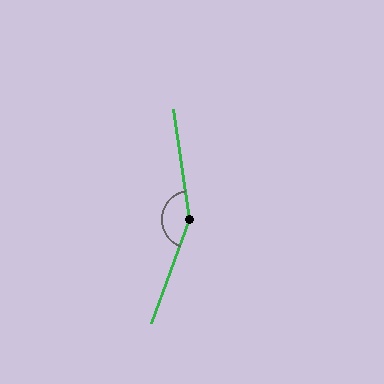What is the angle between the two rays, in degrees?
Approximately 151 degrees.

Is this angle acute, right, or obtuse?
It is obtuse.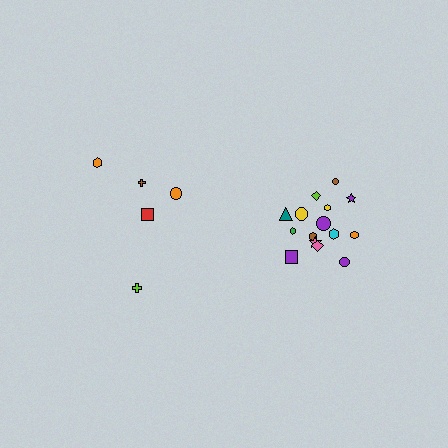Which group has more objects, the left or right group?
The right group.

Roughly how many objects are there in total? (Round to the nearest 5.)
Roughly 20 objects in total.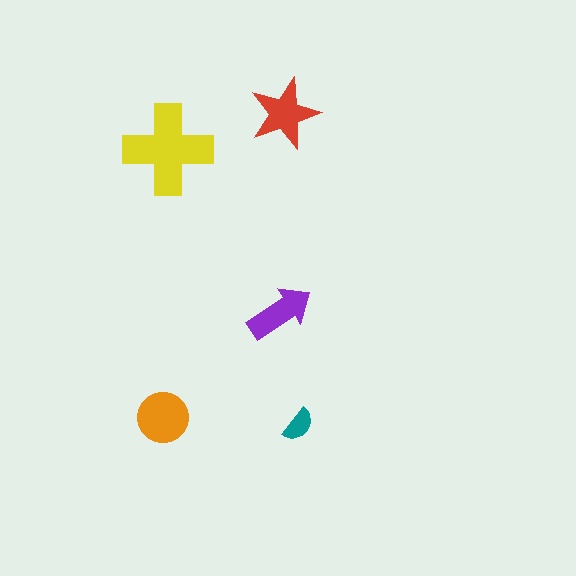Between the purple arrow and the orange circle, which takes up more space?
The orange circle.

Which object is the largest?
The yellow cross.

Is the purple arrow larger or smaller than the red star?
Smaller.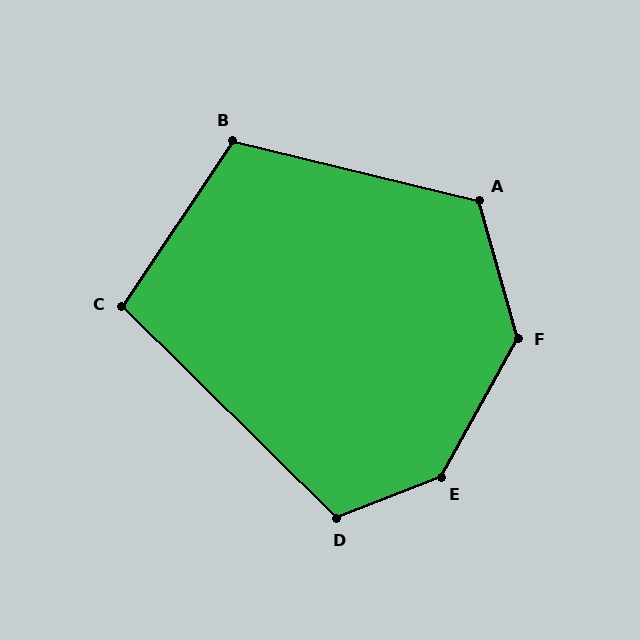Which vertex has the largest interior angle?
E, at approximately 140 degrees.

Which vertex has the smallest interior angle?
C, at approximately 101 degrees.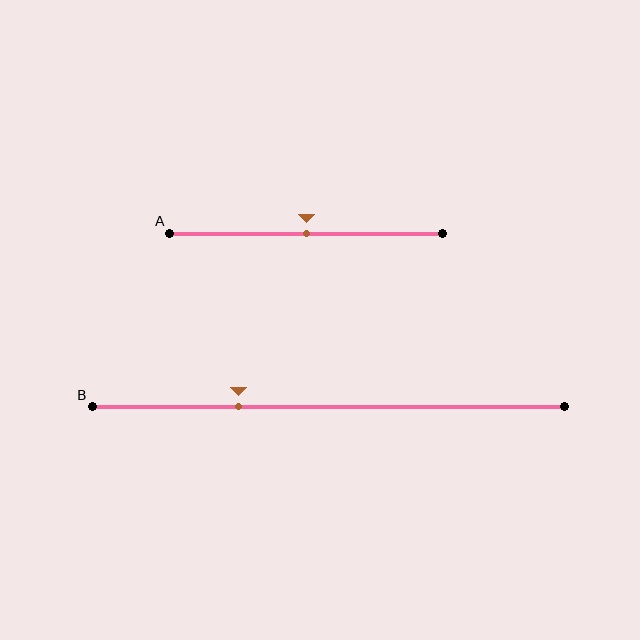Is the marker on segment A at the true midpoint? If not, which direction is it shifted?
Yes, the marker on segment A is at the true midpoint.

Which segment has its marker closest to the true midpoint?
Segment A has its marker closest to the true midpoint.